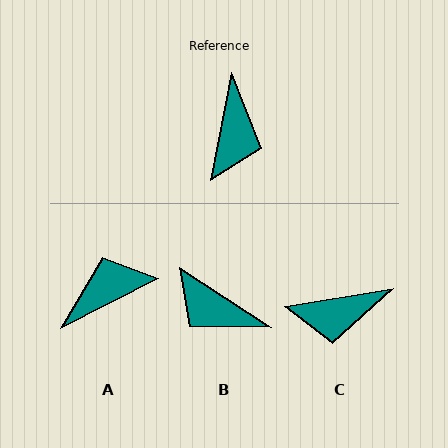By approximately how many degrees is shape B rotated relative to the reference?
Approximately 112 degrees clockwise.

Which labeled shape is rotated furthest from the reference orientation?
A, about 128 degrees away.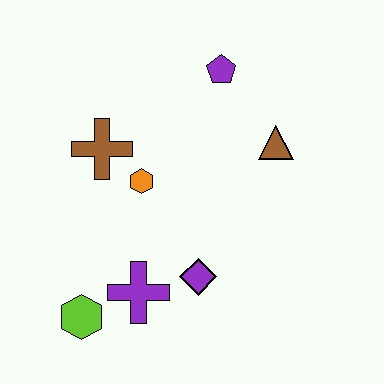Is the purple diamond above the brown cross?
No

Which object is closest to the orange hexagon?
The brown cross is closest to the orange hexagon.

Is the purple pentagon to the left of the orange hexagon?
No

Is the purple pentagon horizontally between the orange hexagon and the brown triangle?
Yes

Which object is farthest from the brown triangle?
The lime hexagon is farthest from the brown triangle.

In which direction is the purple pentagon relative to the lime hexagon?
The purple pentagon is above the lime hexagon.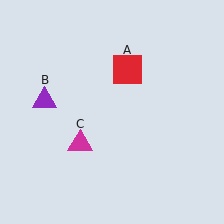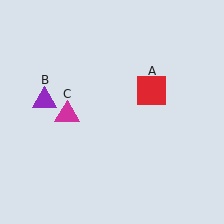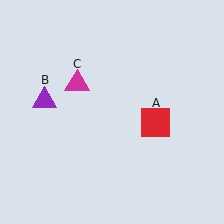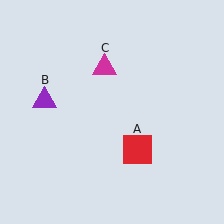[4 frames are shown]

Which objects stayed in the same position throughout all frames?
Purple triangle (object B) remained stationary.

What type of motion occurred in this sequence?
The red square (object A), magenta triangle (object C) rotated clockwise around the center of the scene.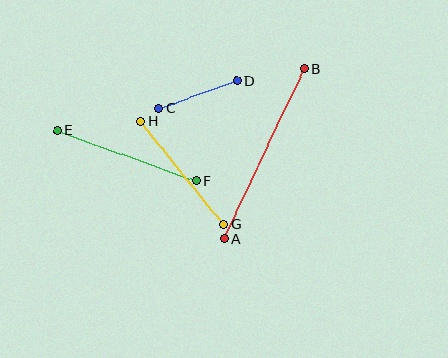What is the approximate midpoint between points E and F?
The midpoint is at approximately (127, 156) pixels.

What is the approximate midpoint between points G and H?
The midpoint is at approximately (182, 173) pixels.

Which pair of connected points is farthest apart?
Points A and B are farthest apart.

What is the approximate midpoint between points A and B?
The midpoint is at approximately (264, 154) pixels.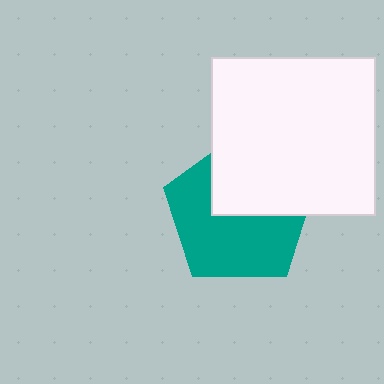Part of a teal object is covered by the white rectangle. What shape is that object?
It is a pentagon.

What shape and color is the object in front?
The object in front is a white rectangle.